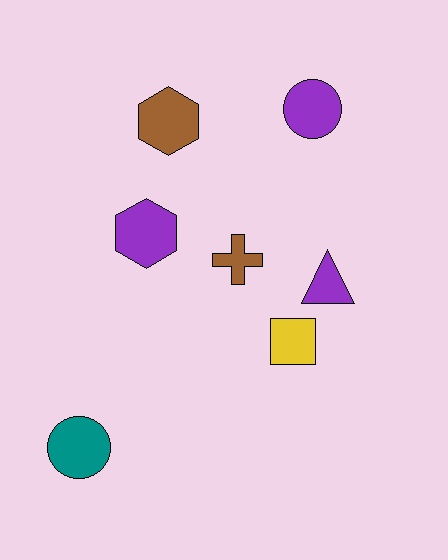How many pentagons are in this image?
There are no pentagons.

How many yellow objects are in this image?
There is 1 yellow object.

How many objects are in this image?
There are 7 objects.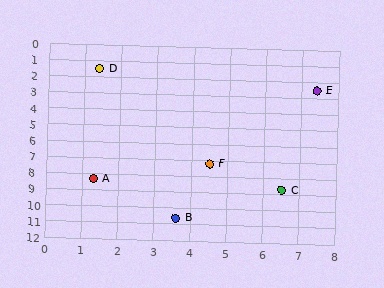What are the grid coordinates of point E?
Point E is at approximately (7.4, 2.5).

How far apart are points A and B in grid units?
Points A and B are about 3.3 grid units apart.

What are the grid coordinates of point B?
Point B is at approximately (3.6, 10.6).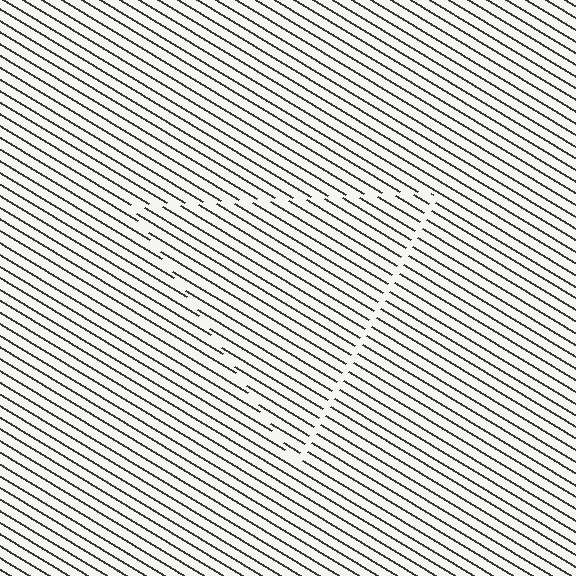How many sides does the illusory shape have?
3 sides — the line-ends trace a triangle.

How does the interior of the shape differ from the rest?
The interior of the shape contains the same grating, shifted by half a period — the contour is defined by the phase discontinuity where line-ends from the inner and outer gratings abut.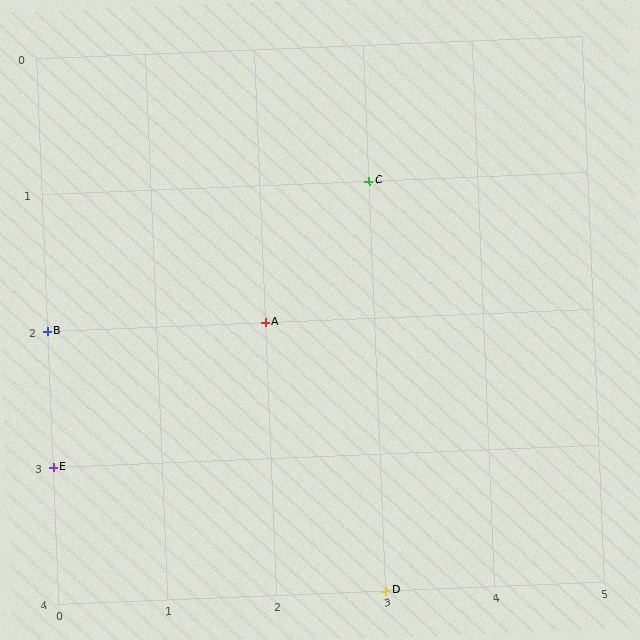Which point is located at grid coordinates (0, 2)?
Point B is at (0, 2).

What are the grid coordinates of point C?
Point C is at grid coordinates (3, 1).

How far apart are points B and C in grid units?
Points B and C are 3 columns and 1 row apart (about 3.2 grid units diagonally).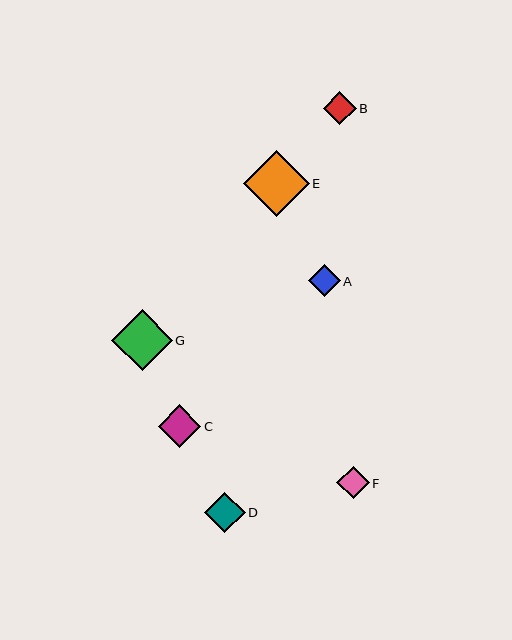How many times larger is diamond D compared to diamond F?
Diamond D is approximately 1.2 times the size of diamond F.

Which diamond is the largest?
Diamond E is the largest with a size of approximately 66 pixels.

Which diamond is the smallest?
Diamond A is the smallest with a size of approximately 32 pixels.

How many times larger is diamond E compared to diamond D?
Diamond E is approximately 1.6 times the size of diamond D.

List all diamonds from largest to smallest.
From largest to smallest: E, G, C, D, B, F, A.